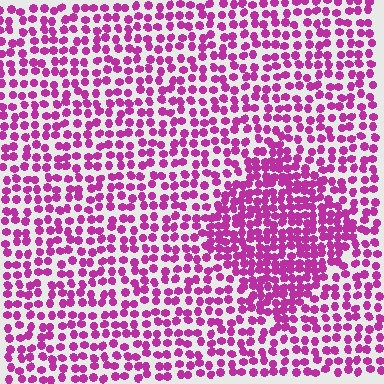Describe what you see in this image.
The image contains small magenta elements arranged at two different densities. A diamond-shaped region is visible where the elements are more densely packed than the surrounding area.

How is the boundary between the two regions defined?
The boundary is defined by a change in element density (approximately 1.8x ratio). All elements are the same color, size, and shape.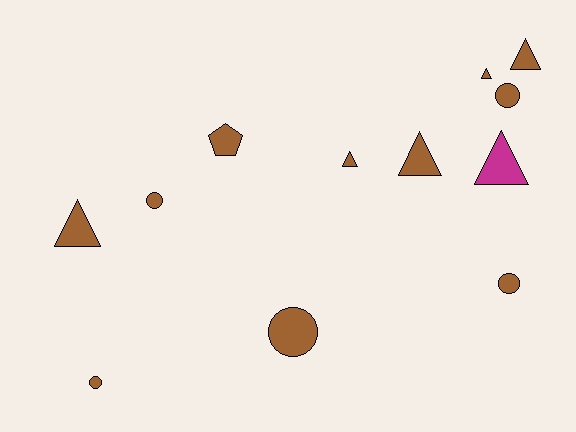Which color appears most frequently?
Brown, with 11 objects.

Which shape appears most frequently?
Triangle, with 6 objects.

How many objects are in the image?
There are 12 objects.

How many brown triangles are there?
There are 5 brown triangles.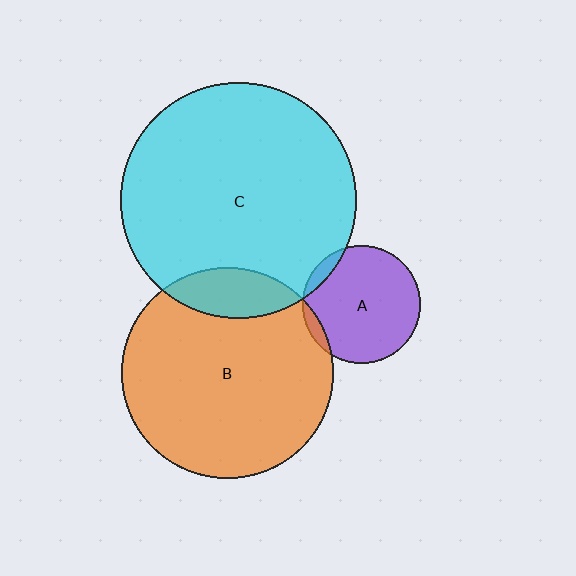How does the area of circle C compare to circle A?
Approximately 4.0 times.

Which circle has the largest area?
Circle C (cyan).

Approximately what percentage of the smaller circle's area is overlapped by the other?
Approximately 5%.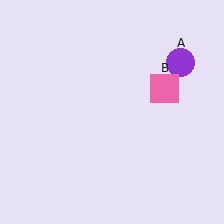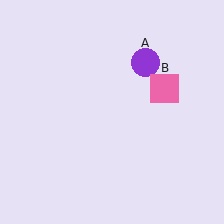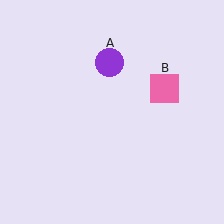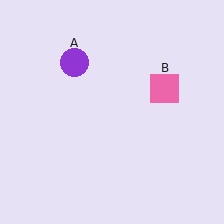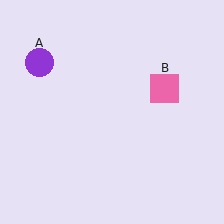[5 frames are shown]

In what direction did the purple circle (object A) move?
The purple circle (object A) moved left.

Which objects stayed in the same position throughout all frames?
Pink square (object B) remained stationary.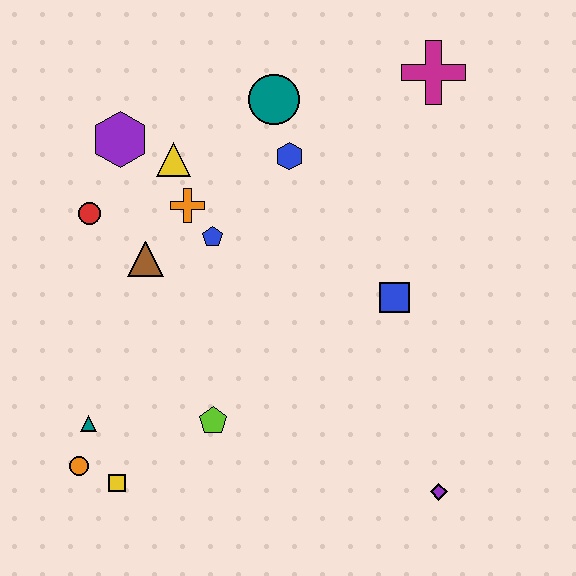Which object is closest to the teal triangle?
The orange circle is closest to the teal triangle.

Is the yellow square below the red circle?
Yes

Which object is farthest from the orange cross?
The purple diamond is farthest from the orange cross.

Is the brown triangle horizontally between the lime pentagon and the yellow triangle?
No